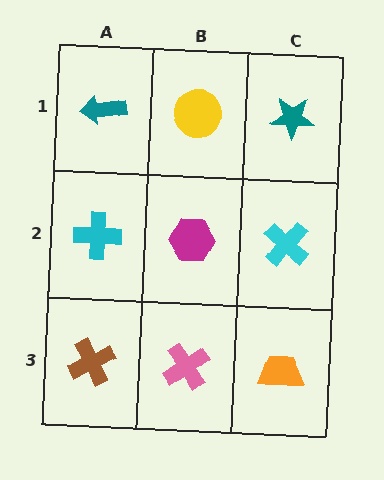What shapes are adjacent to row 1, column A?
A cyan cross (row 2, column A), a yellow circle (row 1, column B).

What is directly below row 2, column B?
A pink cross.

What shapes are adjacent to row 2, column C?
A teal star (row 1, column C), an orange trapezoid (row 3, column C), a magenta hexagon (row 2, column B).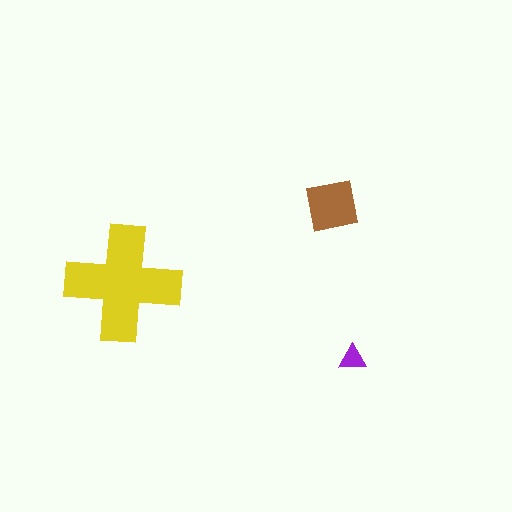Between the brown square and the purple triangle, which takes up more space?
The brown square.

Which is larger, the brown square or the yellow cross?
The yellow cross.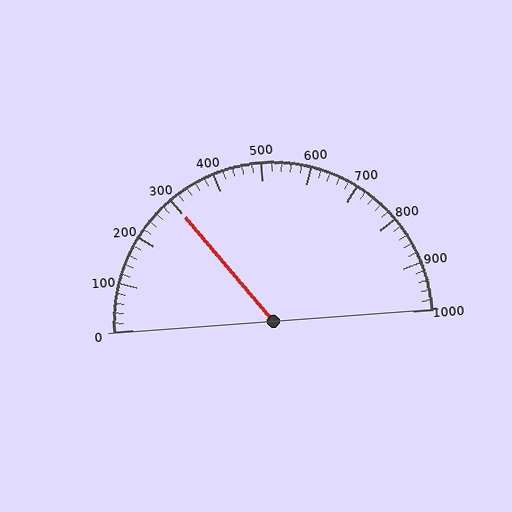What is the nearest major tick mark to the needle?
The nearest major tick mark is 300.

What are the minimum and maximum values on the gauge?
The gauge ranges from 0 to 1000.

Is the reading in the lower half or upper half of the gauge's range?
The reading is in the lower half of the range (0 to 1000).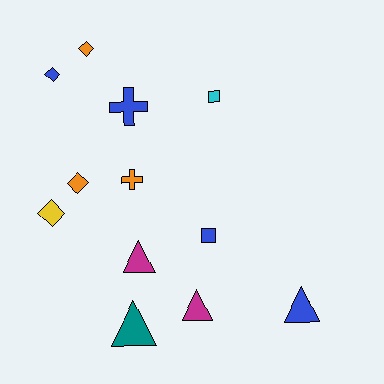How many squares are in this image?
There are 2 squares.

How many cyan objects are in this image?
There is 1 cyan object.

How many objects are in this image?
There are 12 objects.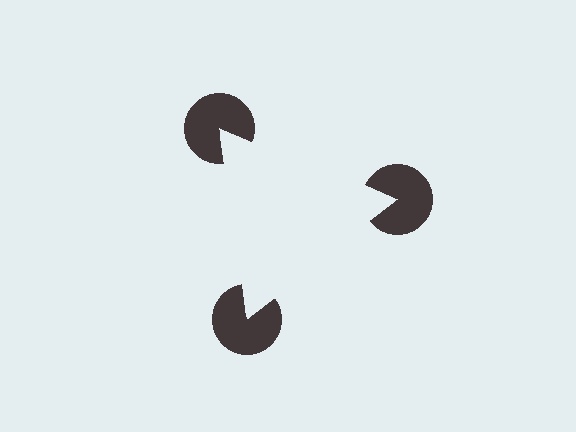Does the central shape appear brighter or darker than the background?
It typically appears slightly brighter than the background, even though no actual brightness change is drawn.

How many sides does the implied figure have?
3 sides.